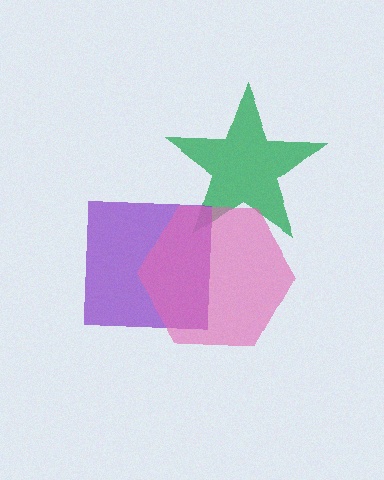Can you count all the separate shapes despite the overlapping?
Yes, there are 3 separate shapes.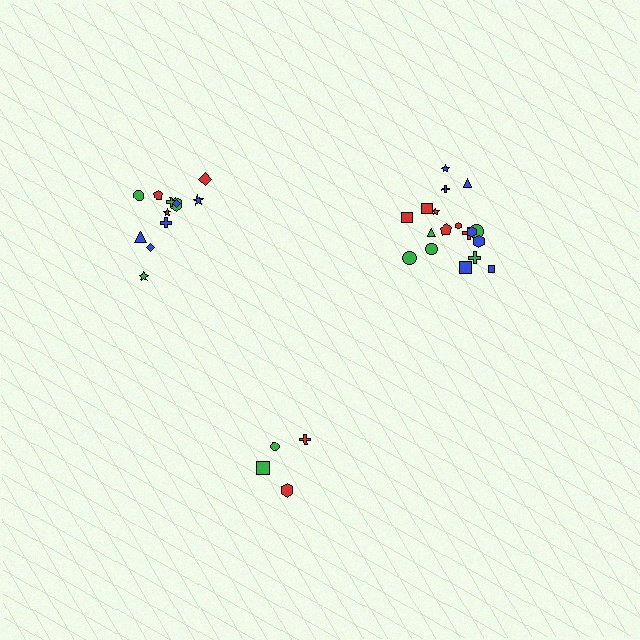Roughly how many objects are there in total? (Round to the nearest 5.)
Roughly 35 objects in total.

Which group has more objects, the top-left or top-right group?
The top-right group.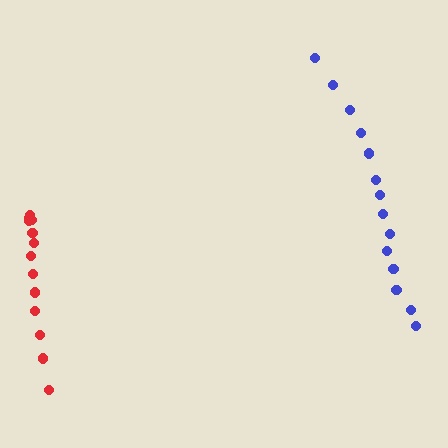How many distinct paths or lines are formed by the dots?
There are 2 distinct paths.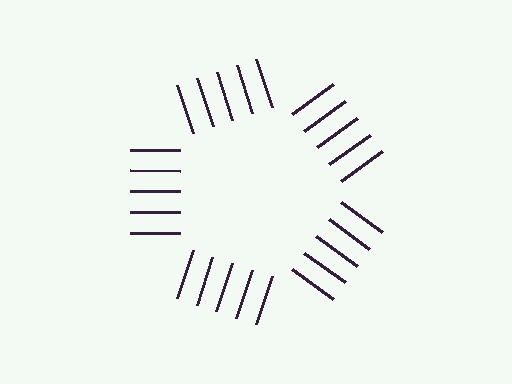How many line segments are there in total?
25 — 5 along each of the 5 edges.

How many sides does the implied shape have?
5 sides — the line-ends trace a pentagon.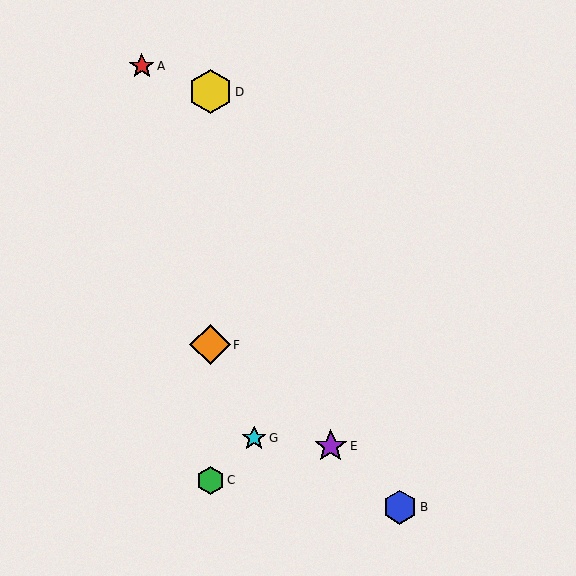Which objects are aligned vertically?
Objects C, D, F are aligned vertically.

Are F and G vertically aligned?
No, F is at x≈210 and G is at x≈254.